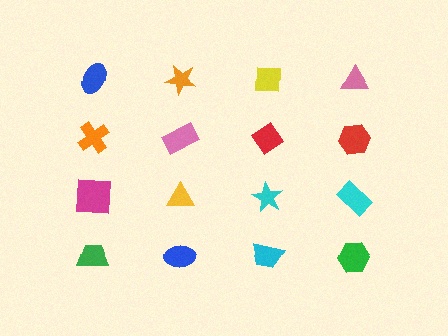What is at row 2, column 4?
A red hexagon.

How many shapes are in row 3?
4 shapes.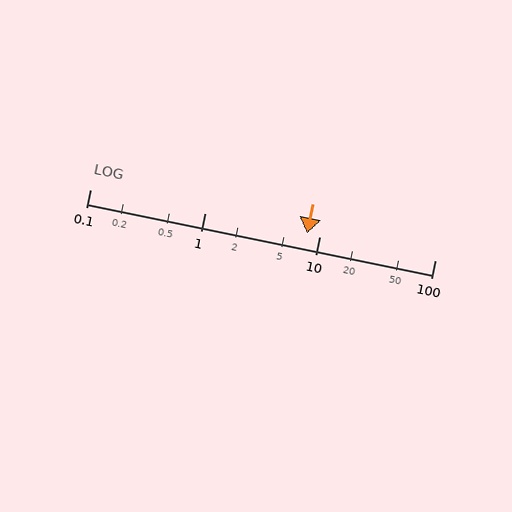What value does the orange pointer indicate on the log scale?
The pointer indicates approximately 7.7.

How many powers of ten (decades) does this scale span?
The scale spans 3 decades, from 0.1 to 100.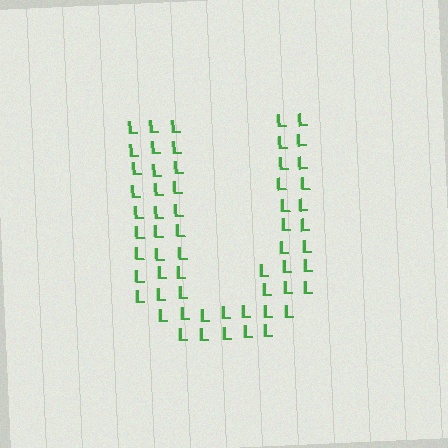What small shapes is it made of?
It is made of small letter L's.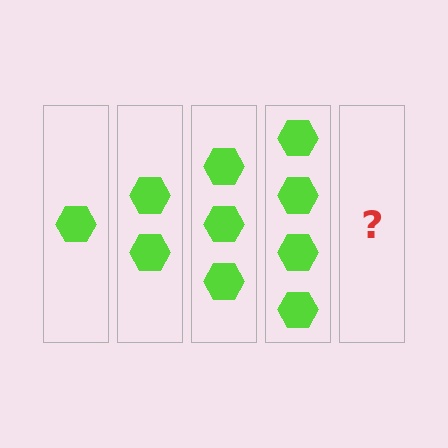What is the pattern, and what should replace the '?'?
The pattern is that each step adds one more hexagon. The '?' should be 5 hexagons.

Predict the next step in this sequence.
The next step is 5 hexagons.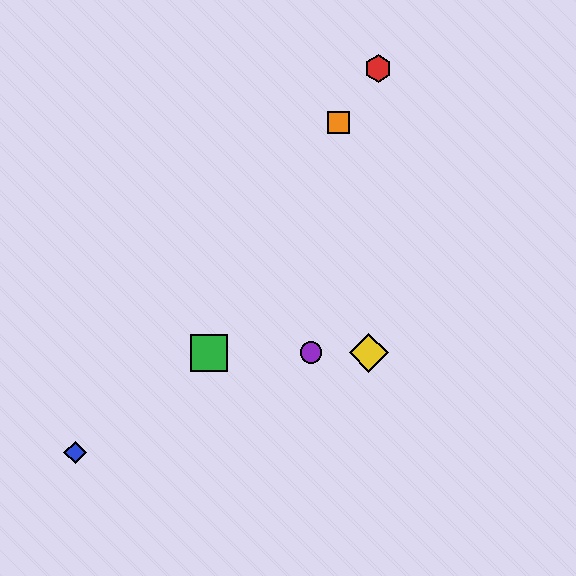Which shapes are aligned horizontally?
The green square, the yellow diamond, the purple circle are aligned horizontally.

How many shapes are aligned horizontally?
3 shapes (the green square, the yellow diamond, the purple circle) are aligned horizontally.